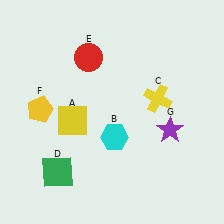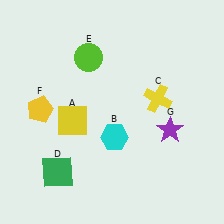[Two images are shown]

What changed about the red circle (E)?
In Image 1, E is red. In Image 2, it changed to lime.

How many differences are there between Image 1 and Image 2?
There is 1 difference between the two images.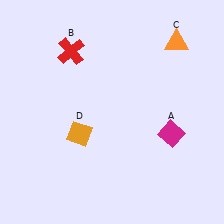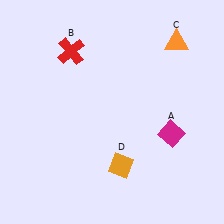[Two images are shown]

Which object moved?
The orange diamond (D) moved right.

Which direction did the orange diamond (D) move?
The orange diamond (D) moved right.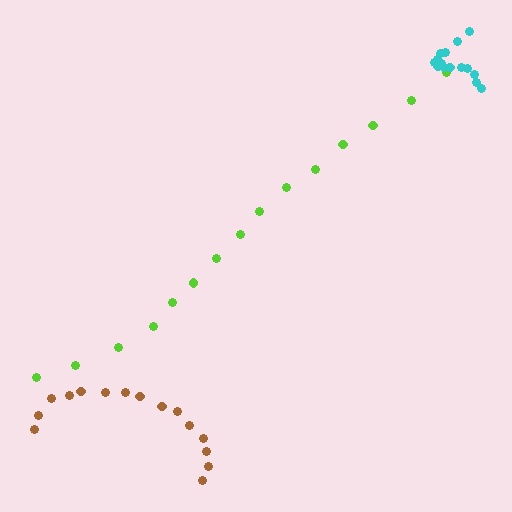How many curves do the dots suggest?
There are 3 distinct paths.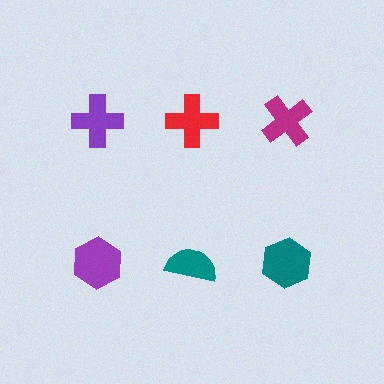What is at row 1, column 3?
A magenta cross.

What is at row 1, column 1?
A purple cross.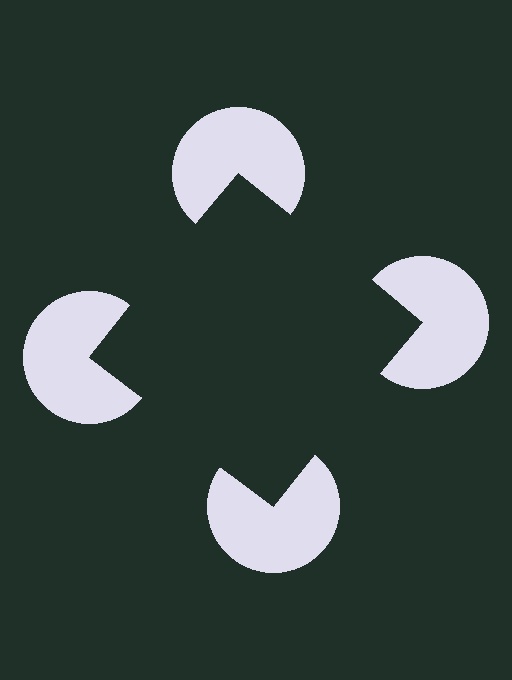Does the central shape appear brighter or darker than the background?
It typically appears slightly darker than the background, even though no actual brightness change is drawn.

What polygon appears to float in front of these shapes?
An illusory square — its edges are inferred from the aligned wedge cuts in the pac-man discs, not physically drawn.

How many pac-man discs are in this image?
There are 4 — one at each vertex of the illusory square.